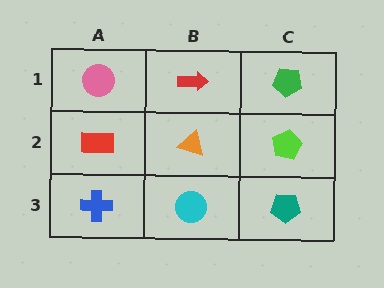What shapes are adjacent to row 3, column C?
A lime pentagon (row 2, column C), a cyan circle (row 3, column B).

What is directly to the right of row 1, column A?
A red arrow.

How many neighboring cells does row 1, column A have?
2.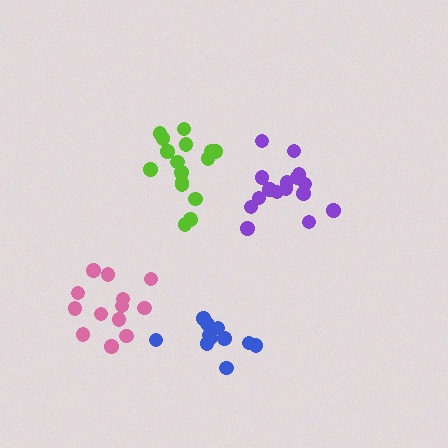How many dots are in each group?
Group 1: 11 dots, Group 2: 13 dots, Group 3: 16 dots, Group 4: 16 dots (56 total).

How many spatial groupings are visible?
There are 4 spatial groupings.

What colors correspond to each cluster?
The clusters are colored: blue, pink, lime, purple.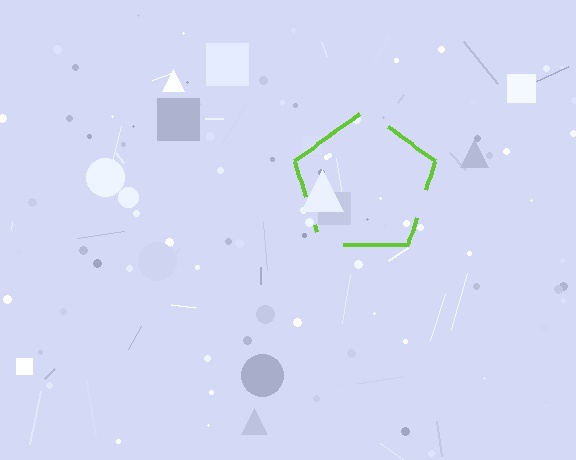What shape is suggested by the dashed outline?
The dashed outline suggests a pentagon.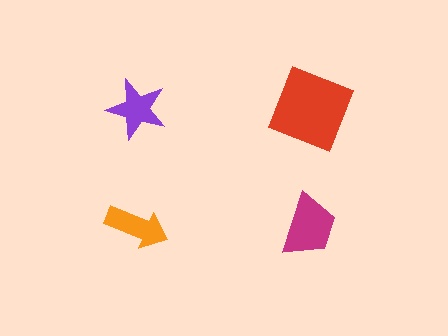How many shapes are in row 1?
2 shapes.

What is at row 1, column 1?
A purple star.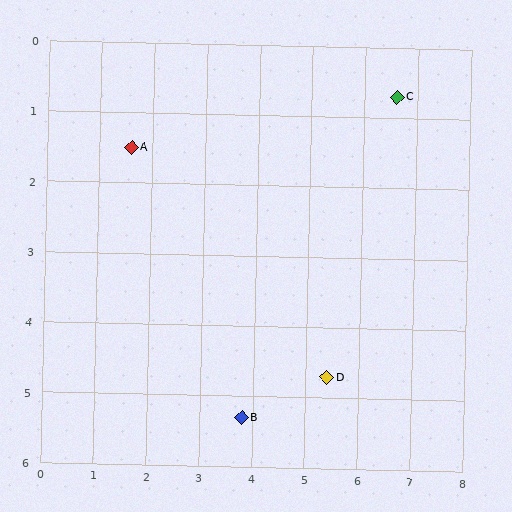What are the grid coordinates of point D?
Point D is at approximately (5.4, 4.7).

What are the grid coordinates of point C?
Point C is at approximately (6.6, 0.7).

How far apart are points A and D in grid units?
Points A and D are about 5.0 grid units apart.